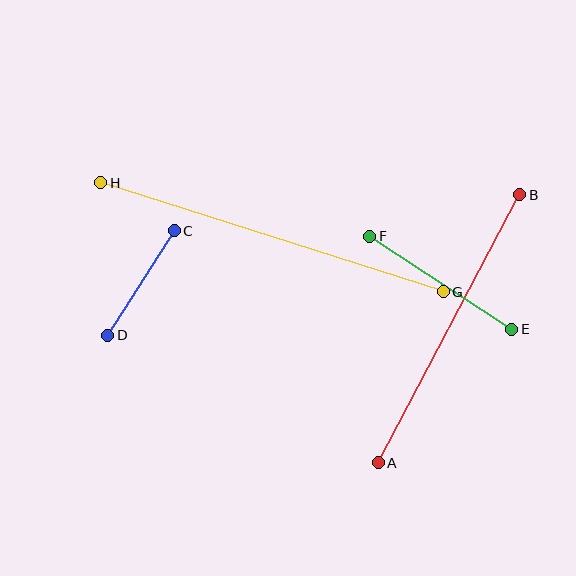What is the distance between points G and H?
The distance is approximately 359 pixels.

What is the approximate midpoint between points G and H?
The midpoint is at approximately (272, 237) pixels.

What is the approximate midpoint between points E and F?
The midpoint is at approximately (441, 283) pixels.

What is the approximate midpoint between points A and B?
The midpoint is at approximately (449, 329) pixels.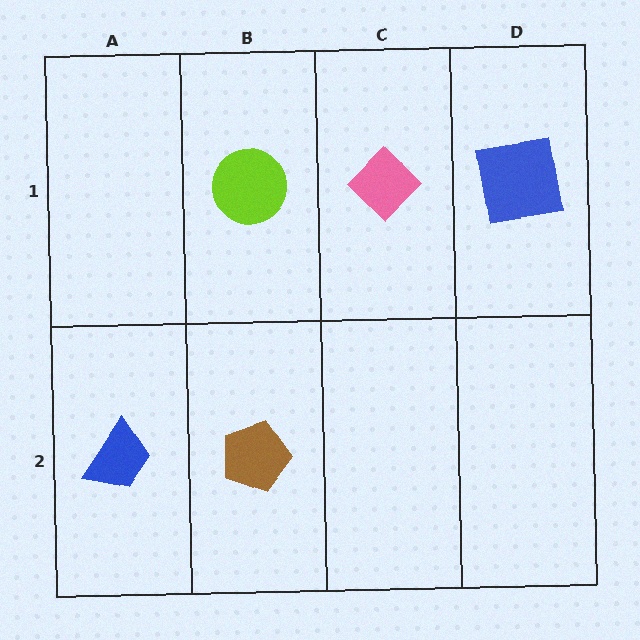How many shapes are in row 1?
3 shapes.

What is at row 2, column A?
A blue trapezoid.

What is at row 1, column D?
A blue square.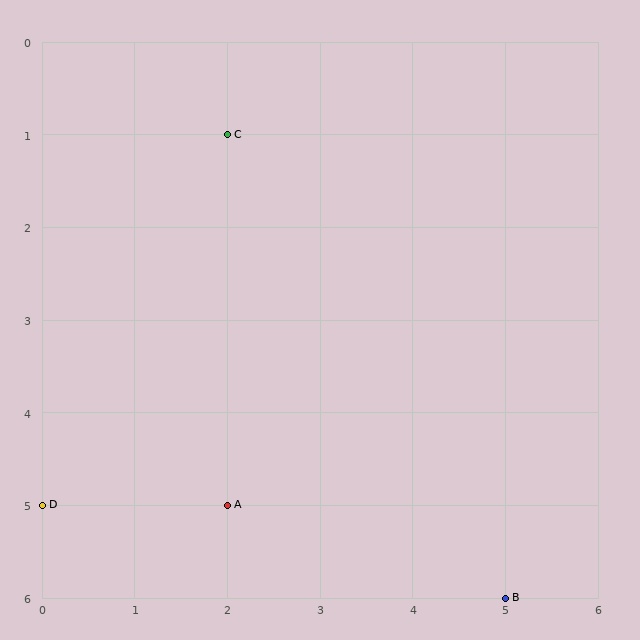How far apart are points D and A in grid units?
Points D and A are 2 columns apart.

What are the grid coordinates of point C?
Point C is at grid coordinates (2, 1).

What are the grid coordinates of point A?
Point A is at grid coordinates (2, 5).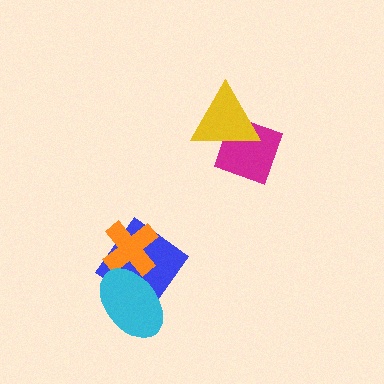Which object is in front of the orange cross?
The cyan ellipse is in front of the orange cross.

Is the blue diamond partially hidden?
Yes, it is partially covered by another shape.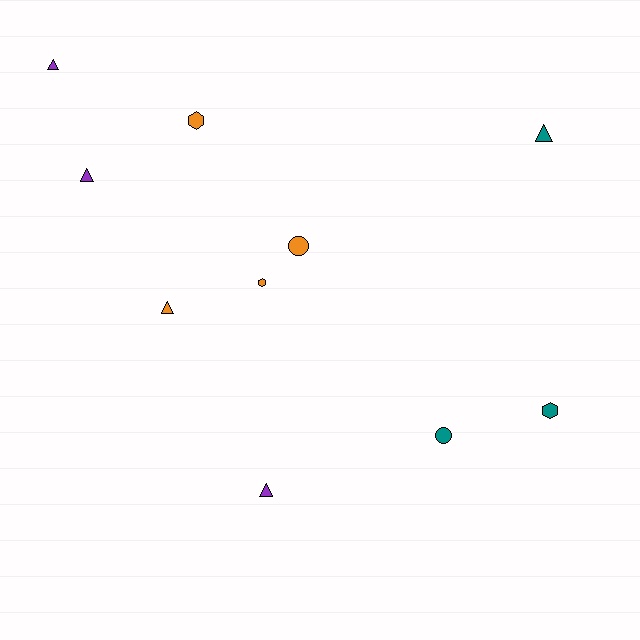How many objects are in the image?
There are 10 objects.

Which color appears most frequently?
Orange, with 4 objects.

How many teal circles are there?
There is 1 teal circle.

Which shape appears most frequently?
Triangle, with 5 objects.